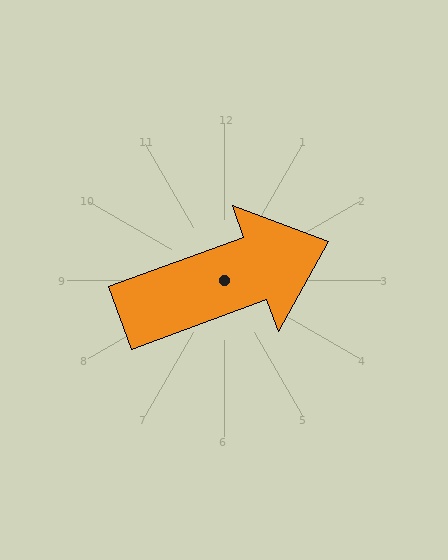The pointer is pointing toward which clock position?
Roughly 2 o'clock.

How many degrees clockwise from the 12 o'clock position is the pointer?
Approximately 70 degrees.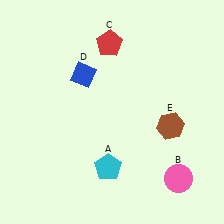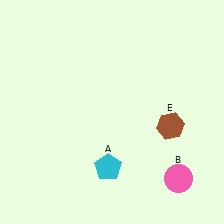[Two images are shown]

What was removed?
The red pentagon (C), the blue diamond (D) were removed in Image 2.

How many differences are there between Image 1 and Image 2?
There are 2 differences between the two images.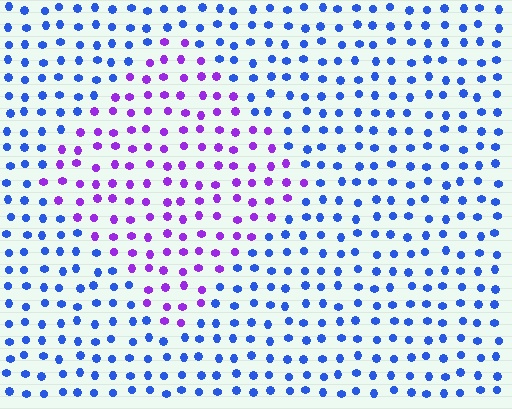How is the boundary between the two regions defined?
The boundary is defined purely by a slight shift in hue (about 53 degrees). Spacing, size, and orientation are identical on both sides.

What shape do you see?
I see a diamond.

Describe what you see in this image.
The image is filled with small blue elements in a uniform arrangement. A diamond-shaped region is visible where the elements are tinted to a slightly different hue, forming a subtle color boundary.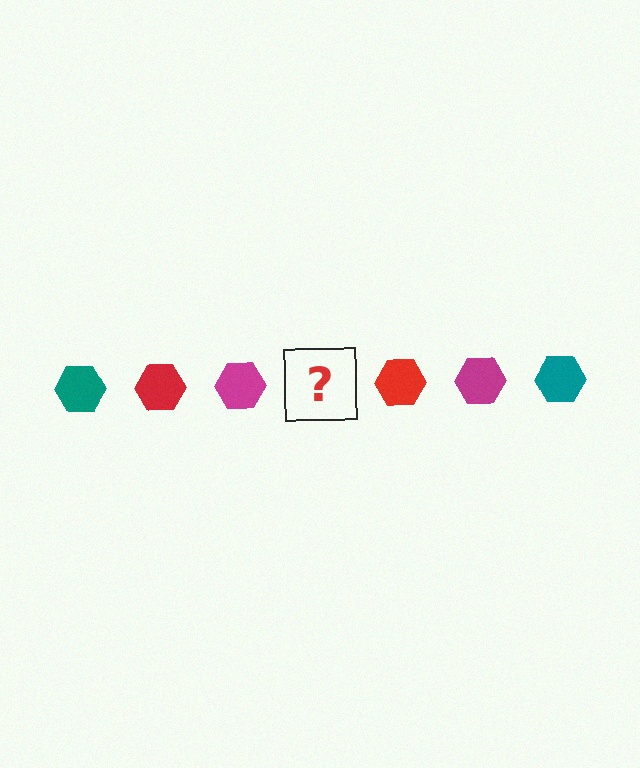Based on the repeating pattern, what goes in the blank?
The blank should be a teal hexagon.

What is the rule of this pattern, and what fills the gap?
The rule is that the pattern cycles through teal, red, magenta hexagons. The gap should be filled with a teal hexagon.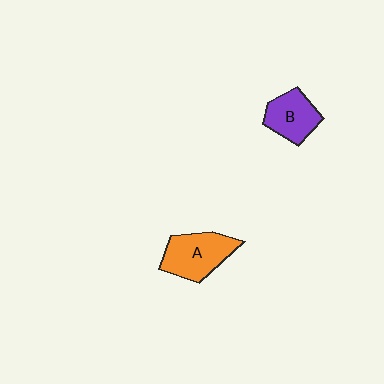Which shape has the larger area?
Shape A (orange).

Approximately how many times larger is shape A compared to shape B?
Approximately 1.3 times.